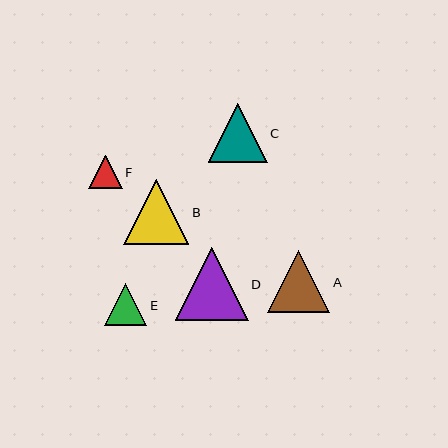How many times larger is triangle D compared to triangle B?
Triangle D is approximately 1.1 times the size of triangle B.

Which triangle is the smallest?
Triangle F is the smallest with a size of approximately 34 pixels.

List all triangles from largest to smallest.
From largest to smallest: D, B, A, C, E, F.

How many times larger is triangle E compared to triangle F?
Triangle E is approximately 1.3 times the size of triangle F.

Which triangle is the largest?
Triangle D is the largest with a size of approximately 73 pixels.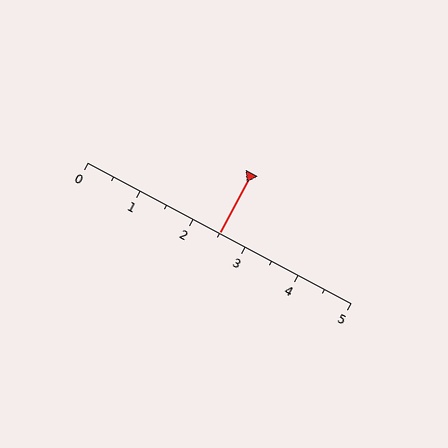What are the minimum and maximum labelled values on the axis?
The axis runs from 0 to 5.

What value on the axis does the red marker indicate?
The marker indicates approximately 2.5.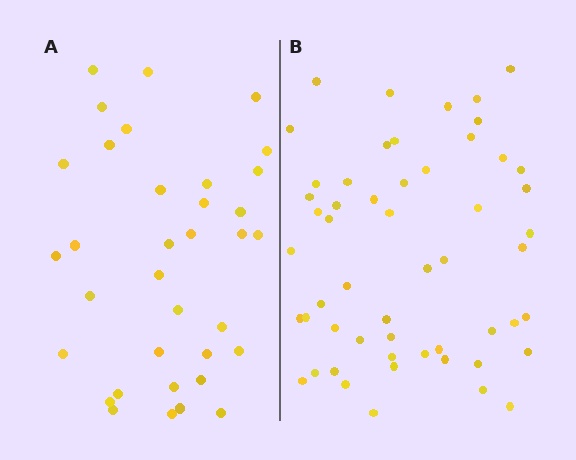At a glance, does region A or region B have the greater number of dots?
Region B (the right region) has more dots.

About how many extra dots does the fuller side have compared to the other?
Region B has approximately 20 more dots than region A.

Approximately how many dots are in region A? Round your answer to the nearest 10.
About 40 dots. (The exact count is 35, which rounds to 40.)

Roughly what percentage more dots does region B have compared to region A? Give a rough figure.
About 55% more.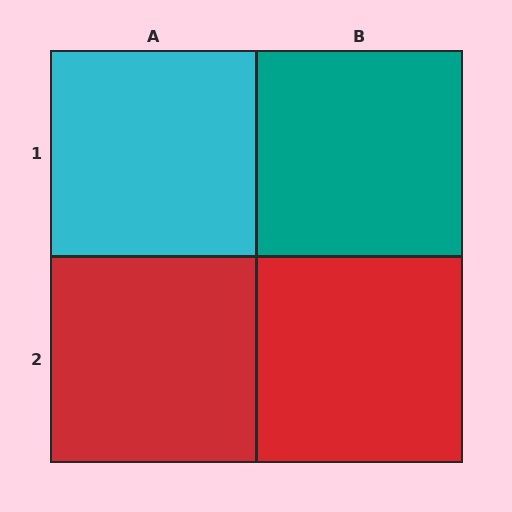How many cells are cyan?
1 cell is cyan.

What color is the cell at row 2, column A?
Red.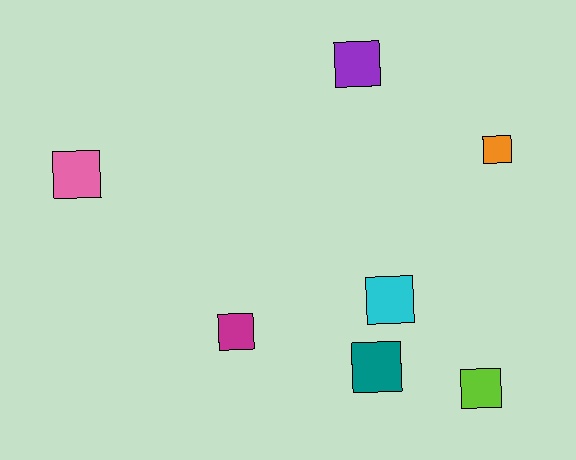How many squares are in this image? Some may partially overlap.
There are 7 squares.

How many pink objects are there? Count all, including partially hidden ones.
There is 1 pink object.